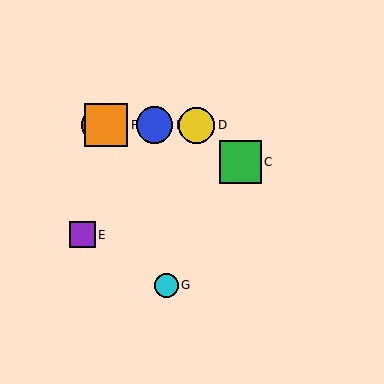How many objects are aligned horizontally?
4 objects (A, B, D, F) are aligned horizontally.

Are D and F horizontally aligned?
Yes, both are at y≈125.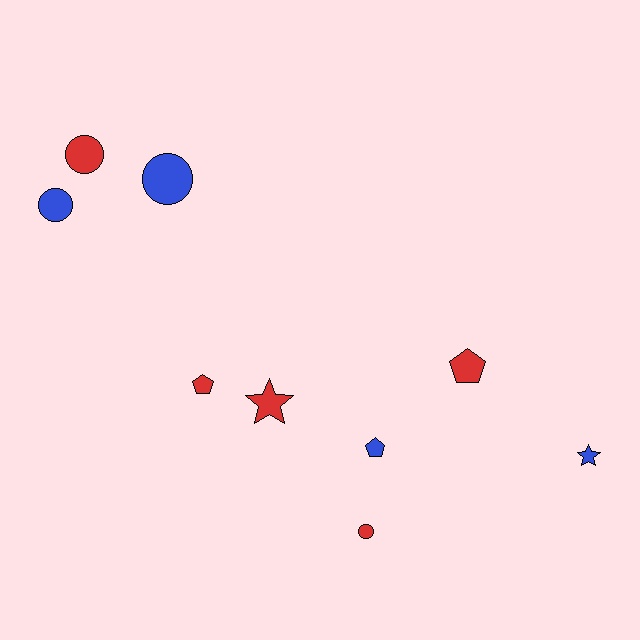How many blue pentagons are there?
There is 1 blue pentagon.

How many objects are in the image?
There are 9 objects.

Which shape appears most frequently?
Circle, with 4 objects.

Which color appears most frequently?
Red, with 5 objects.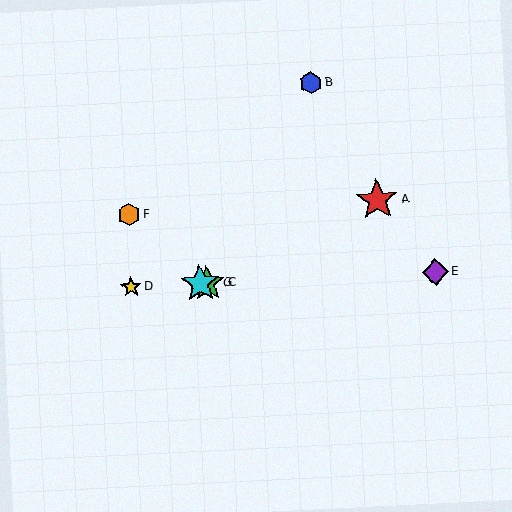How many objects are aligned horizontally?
4 objects (C, D, E, G) are aligned horizontally.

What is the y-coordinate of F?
Object F is at y≈215.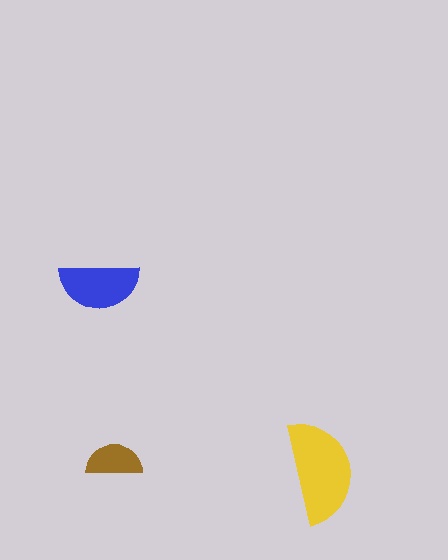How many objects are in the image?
There are 3 objects in the image.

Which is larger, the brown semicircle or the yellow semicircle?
The yellow one.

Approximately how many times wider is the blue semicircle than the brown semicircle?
About 1.5 times wider.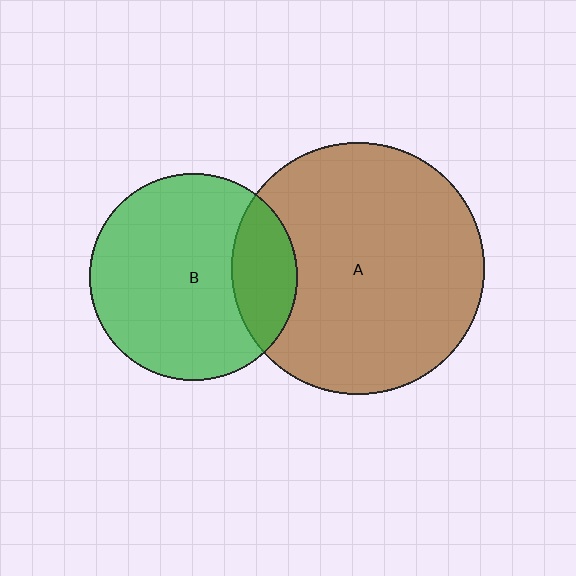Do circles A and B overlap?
Yes.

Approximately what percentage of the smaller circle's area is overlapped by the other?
Approximately 20%.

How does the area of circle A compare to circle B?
Approximately 1.5 times.